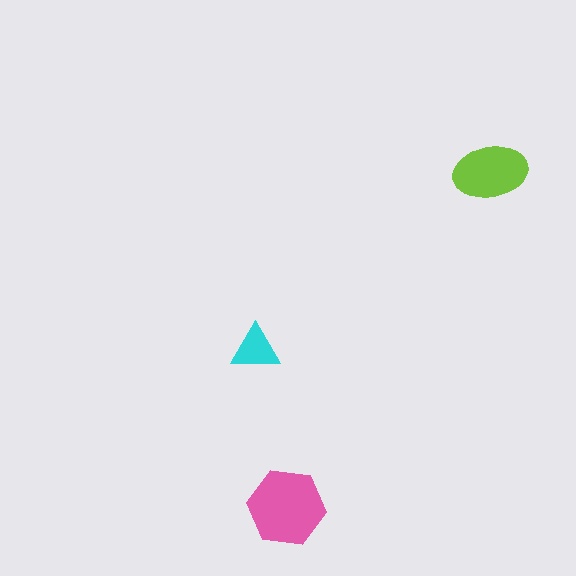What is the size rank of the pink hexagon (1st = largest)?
1st.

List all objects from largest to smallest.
The pink hexagon, the lime ellipse, the cyan triangle.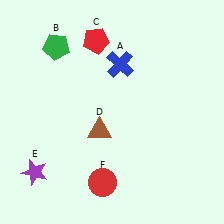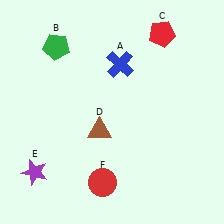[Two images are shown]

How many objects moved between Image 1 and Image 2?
1 object moved between the two images.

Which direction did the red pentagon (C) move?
The red pentagon (C) moved right.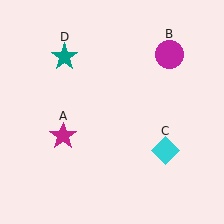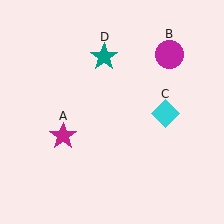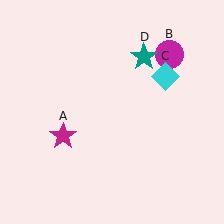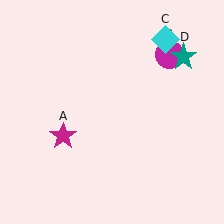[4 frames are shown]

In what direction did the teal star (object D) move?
The teal star (object D) moved right.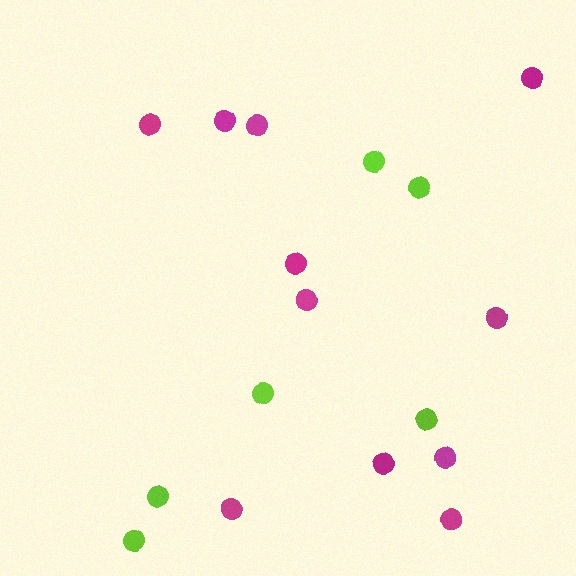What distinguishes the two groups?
There are 2 groups: one group of lime circles (6) and one group of magenta circles (11).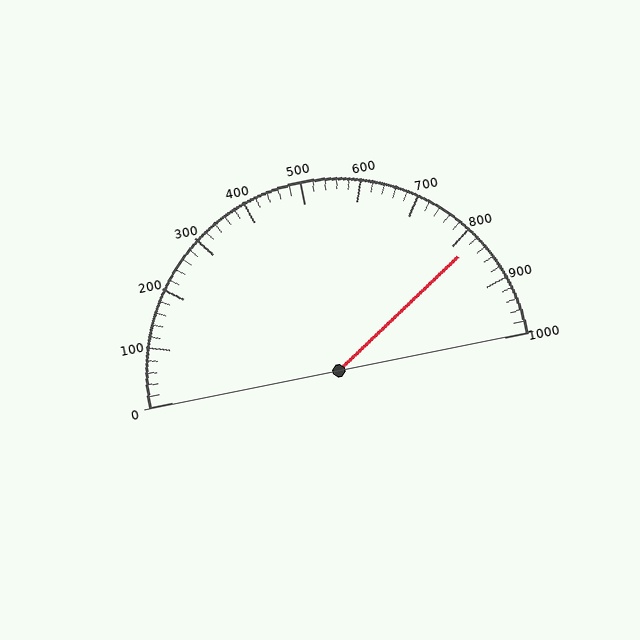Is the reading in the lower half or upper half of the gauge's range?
The reading is in the upper half of the range (0 to 1000).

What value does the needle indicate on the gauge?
The needle indicates approximately 820.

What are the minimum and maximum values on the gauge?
The gauge ranges from 0 to 1000.